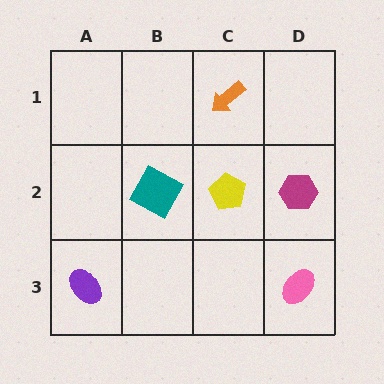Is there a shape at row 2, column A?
No, that cell is empty.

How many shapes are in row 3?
2 shapes.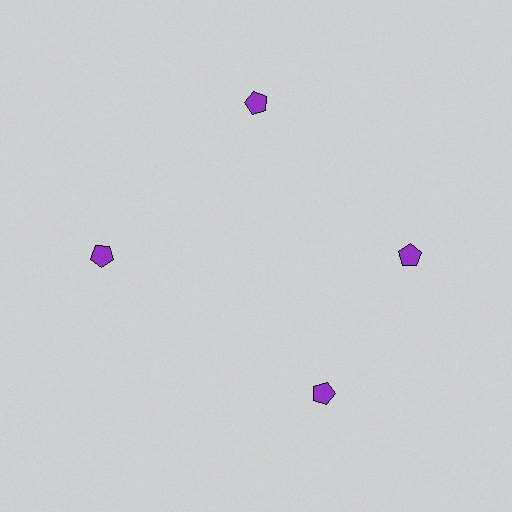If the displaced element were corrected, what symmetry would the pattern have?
It would have 4-fold rotational symmetry — the pattern would map onto itself every 90 degrees.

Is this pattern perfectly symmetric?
No. The 4 purple pentagons are arranged in a ring, but one element near the 6 o'clock position is rotated out of alignment along the ring, breaking the 4-fold rotational symmetry.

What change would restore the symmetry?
The symmetry would be restored by rotating it back into even spacing with its neighbors so that all 4 pentagons sit at equal angles and equal distance from the center.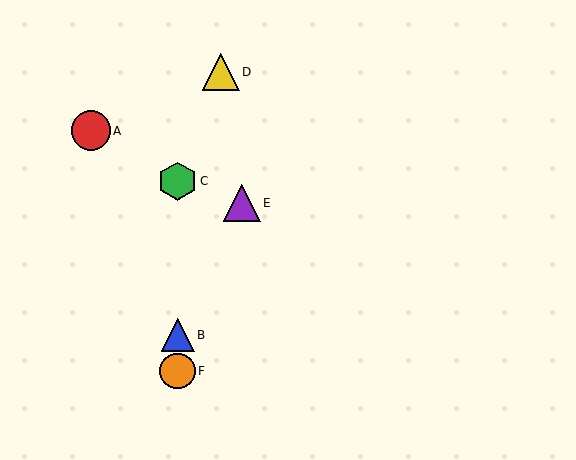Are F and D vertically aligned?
No, F is at x≈178 and D is at x≈221.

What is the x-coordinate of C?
Object C is at x≈178.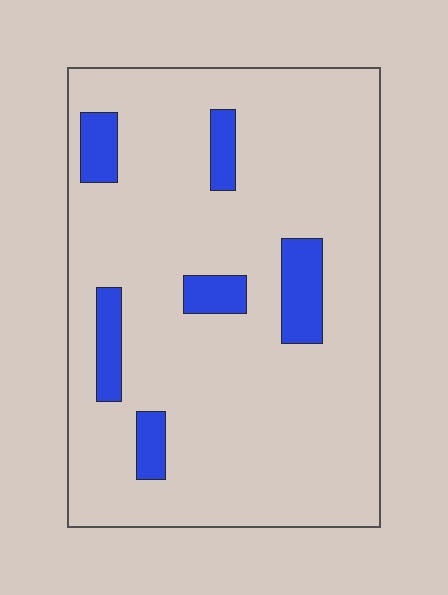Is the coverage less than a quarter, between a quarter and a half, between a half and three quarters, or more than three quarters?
Less than a quarter.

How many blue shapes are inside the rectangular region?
6.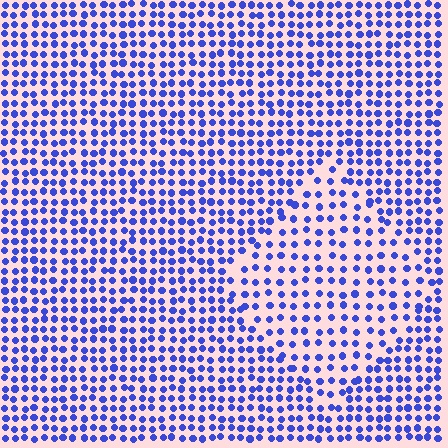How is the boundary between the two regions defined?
The boundary is defined by a change in element density (approximately 1.6x ratio). All elements are the same color, size, and shape.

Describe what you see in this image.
The image contains small blue elements arranged at two different densities. A diamond-shaped region is visible where the elements are less densely packed than the surrounding area.